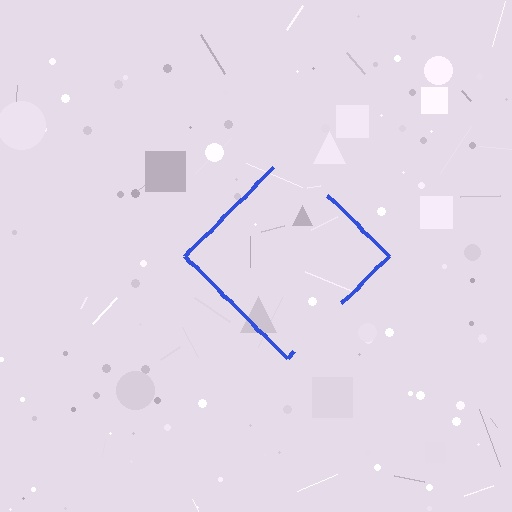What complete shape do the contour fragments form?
The contour fragments form a diamond.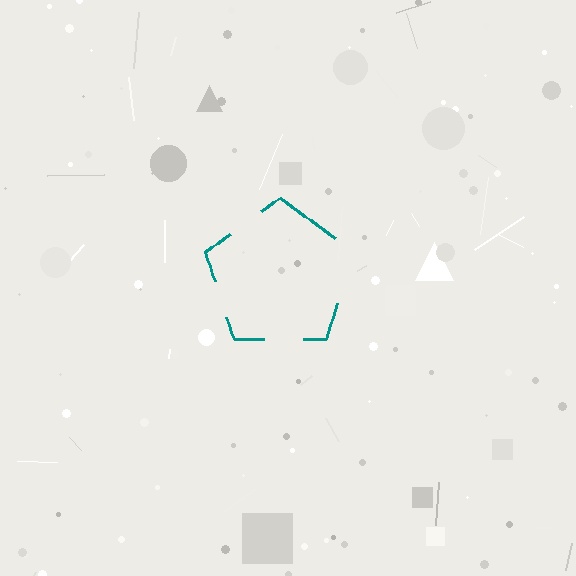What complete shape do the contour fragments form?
The contour fragments form a pentagon.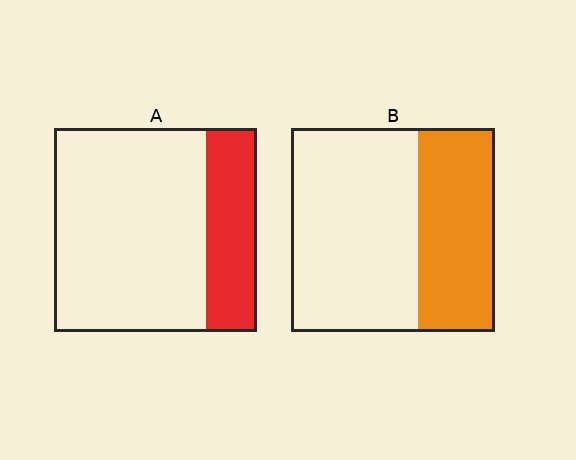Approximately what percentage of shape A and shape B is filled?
A is approximately 25% and B is approximately 40%.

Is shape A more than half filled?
No.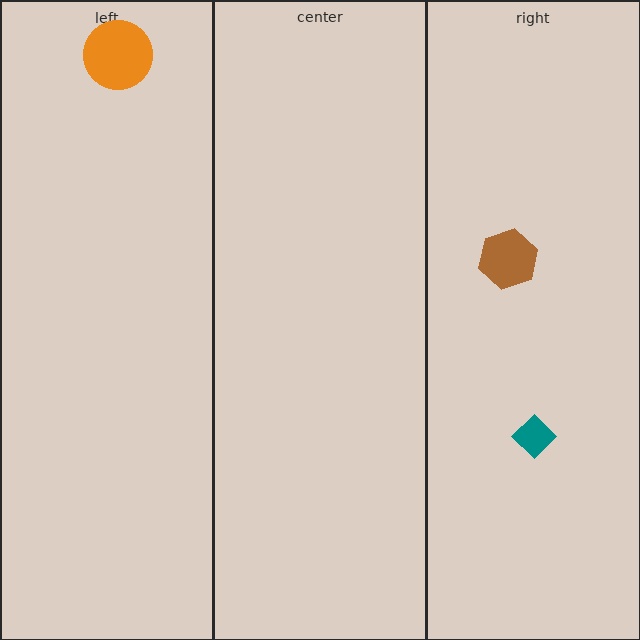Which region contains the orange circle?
The left region.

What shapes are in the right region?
The teal diamond, the brown hexagon.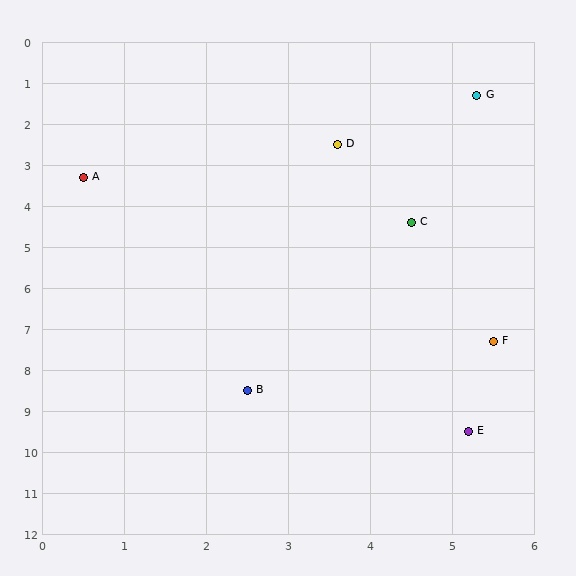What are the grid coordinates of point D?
Point D is at approximately (3.6, 2.5).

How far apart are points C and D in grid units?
Points C and D are about 2.1 grid units apart.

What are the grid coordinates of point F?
Point F is at approximately (5.5, 7.3).